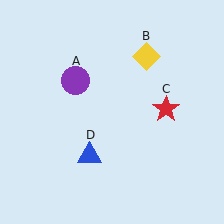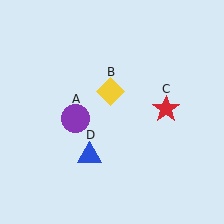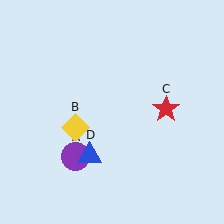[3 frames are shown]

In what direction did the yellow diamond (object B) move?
The yellow diamond (object B) moved down and to the left.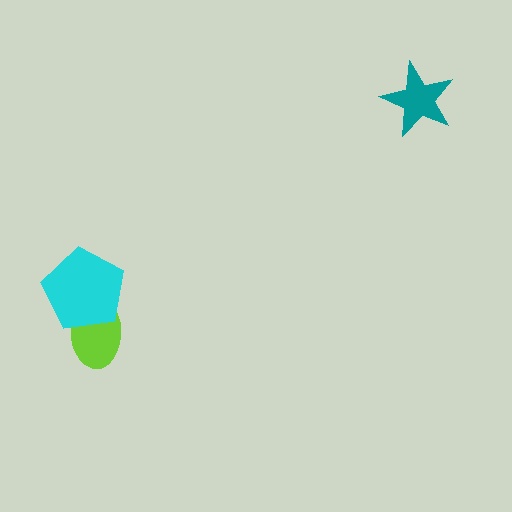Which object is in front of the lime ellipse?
The cyan pentagon is in front of the lime ellipse.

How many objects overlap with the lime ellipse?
1 object overlaps with the lime ellipse.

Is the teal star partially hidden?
No, no other shape covers it.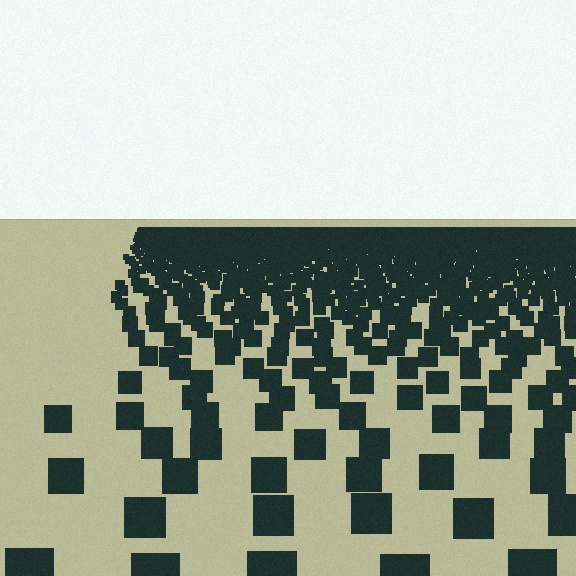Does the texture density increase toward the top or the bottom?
Density increases toward the top.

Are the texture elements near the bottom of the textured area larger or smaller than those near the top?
Larger. Near the bottom, elements are closer to the viewer and appear at a bigger on-screen size.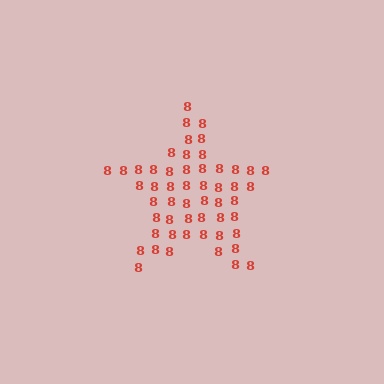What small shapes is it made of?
It is made of small digit 8's.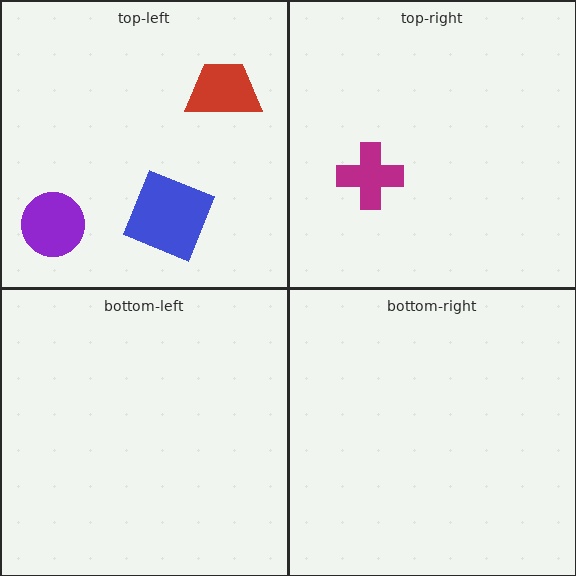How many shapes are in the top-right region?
1.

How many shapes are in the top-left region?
3.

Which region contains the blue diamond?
The top-left region.